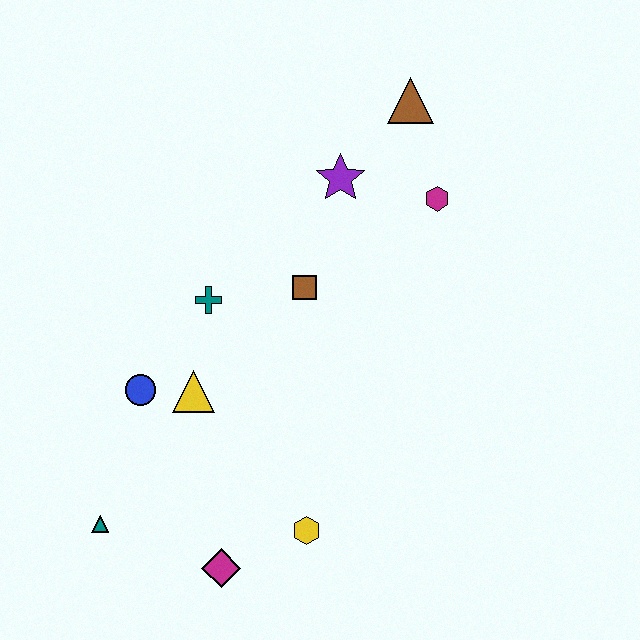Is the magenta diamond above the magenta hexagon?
No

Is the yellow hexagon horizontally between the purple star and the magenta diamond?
Yes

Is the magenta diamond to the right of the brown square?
No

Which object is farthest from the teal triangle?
The brown triangle is farthest from the teal triangle.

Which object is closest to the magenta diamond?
The yellow hexagon is closest to the magenta diamond.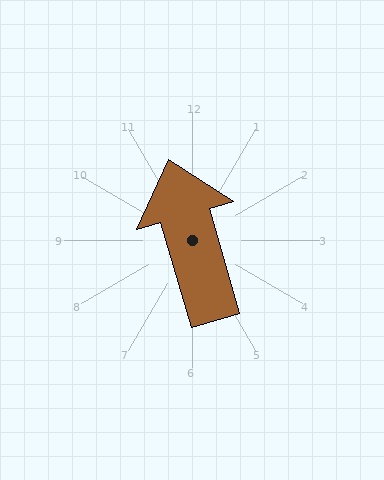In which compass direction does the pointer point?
North.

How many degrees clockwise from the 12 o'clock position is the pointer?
Approximately 344 degrees.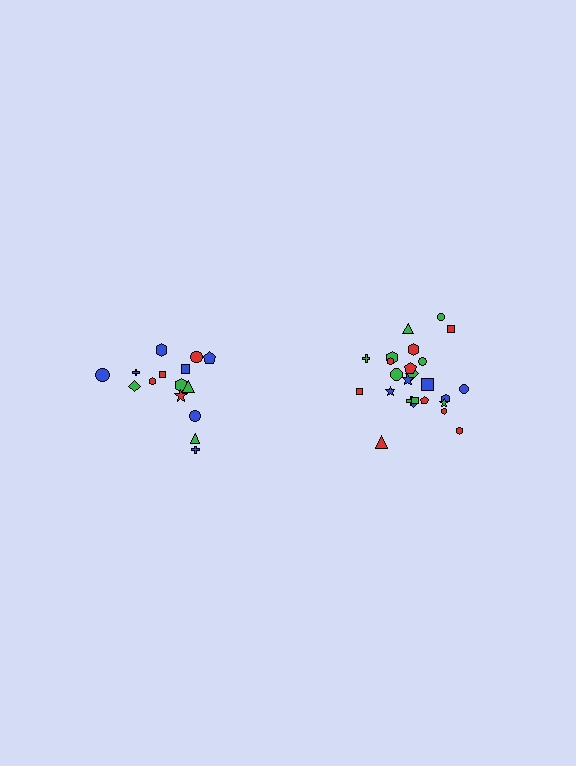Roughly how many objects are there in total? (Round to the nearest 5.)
Roughly 40 objects in total.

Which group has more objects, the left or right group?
The right group.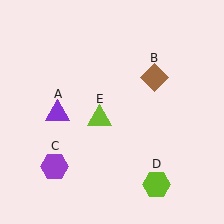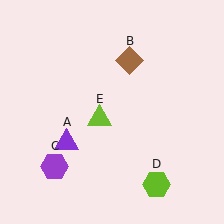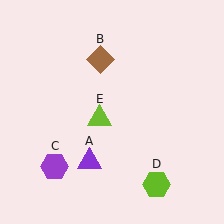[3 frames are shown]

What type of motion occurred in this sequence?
The purple triangle (object A), brown diamond (object B) rotated counterclockwise around the center of the scene.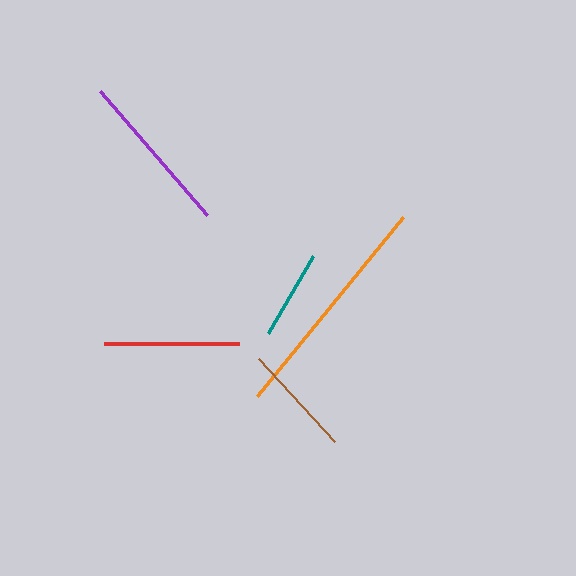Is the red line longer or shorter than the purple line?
The purple line is longer than the red line.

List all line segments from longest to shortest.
From longest to shortest: orange, purple, red, brown, teal.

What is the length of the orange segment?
The orange segment is approximately 231 pixels long.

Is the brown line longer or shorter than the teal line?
The brown line is longer than the teal line.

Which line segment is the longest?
The orange line is the longest at approximately 231 pixels.